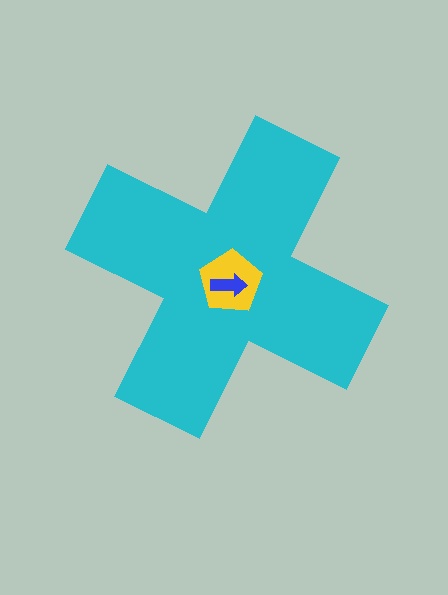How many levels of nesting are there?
3.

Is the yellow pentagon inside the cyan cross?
Yes.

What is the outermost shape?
The cyan cross.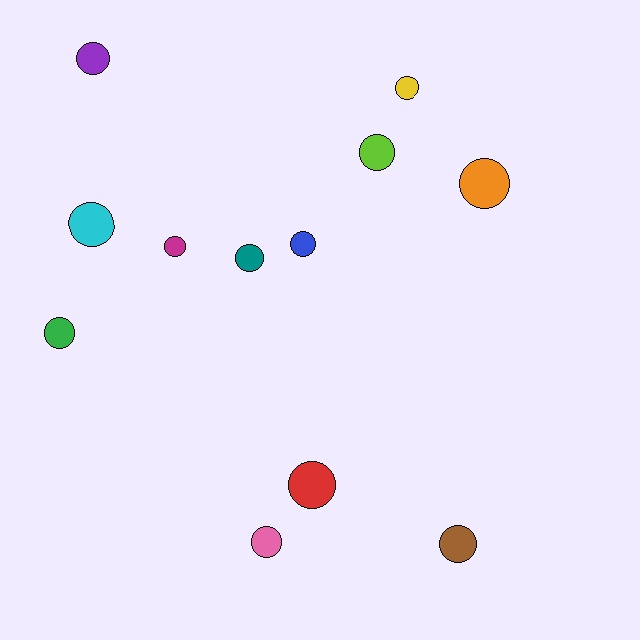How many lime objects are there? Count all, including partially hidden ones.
There is 1 lime object.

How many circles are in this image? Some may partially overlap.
There are 12 circles.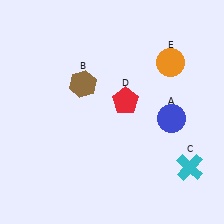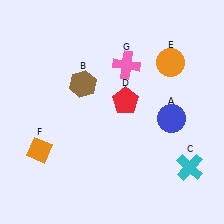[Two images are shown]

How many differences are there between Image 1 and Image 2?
There are 2 differences between the two images.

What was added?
An orange diamond (F), a pink cross (G) were added in Image 2.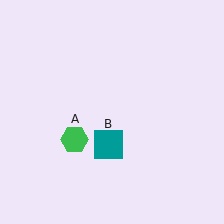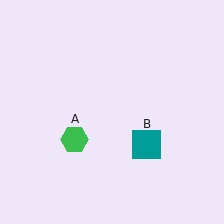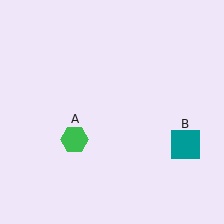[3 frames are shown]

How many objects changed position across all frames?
1 object changed position: teal square (object B).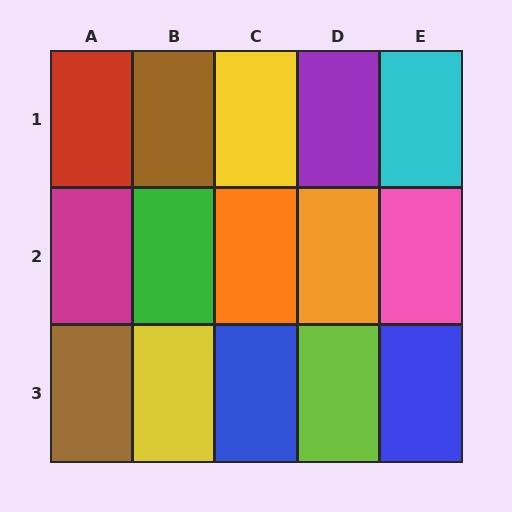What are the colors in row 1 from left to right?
Red, brown, yellow, purple, cyan.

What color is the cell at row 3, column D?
Lime.